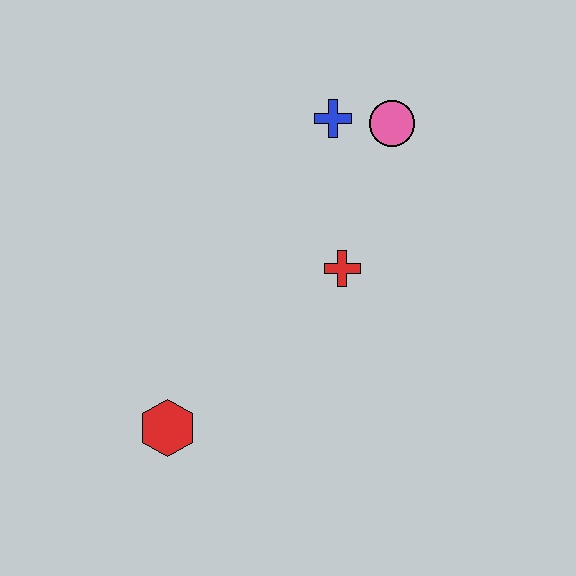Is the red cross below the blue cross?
Yes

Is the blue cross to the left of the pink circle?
Yes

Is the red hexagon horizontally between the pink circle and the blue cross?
No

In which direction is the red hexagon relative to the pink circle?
The red hexagon is below the pink circle.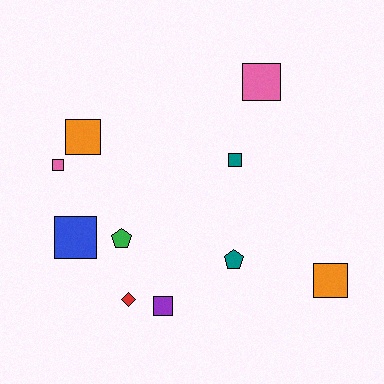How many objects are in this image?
There are 10 objects.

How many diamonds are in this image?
There is 1 diamond.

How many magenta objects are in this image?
There are no magenta objects.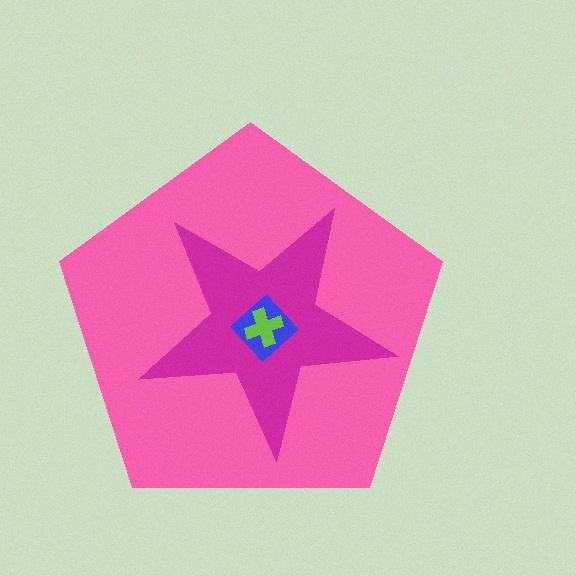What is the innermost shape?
The lime cross.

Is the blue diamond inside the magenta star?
Yes.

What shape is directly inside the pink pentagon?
The magenta star.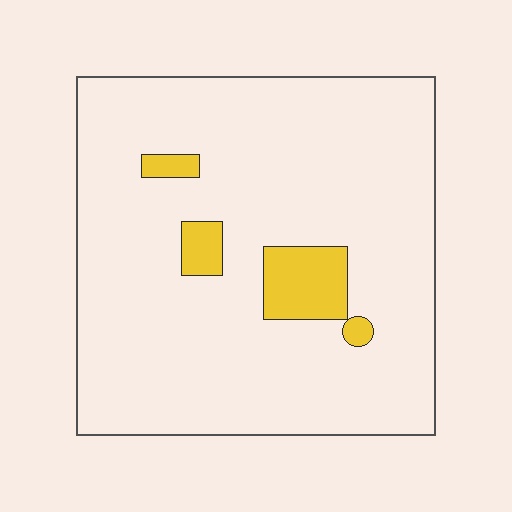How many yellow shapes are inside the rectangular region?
4.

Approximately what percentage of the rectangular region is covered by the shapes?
Approximately 10%.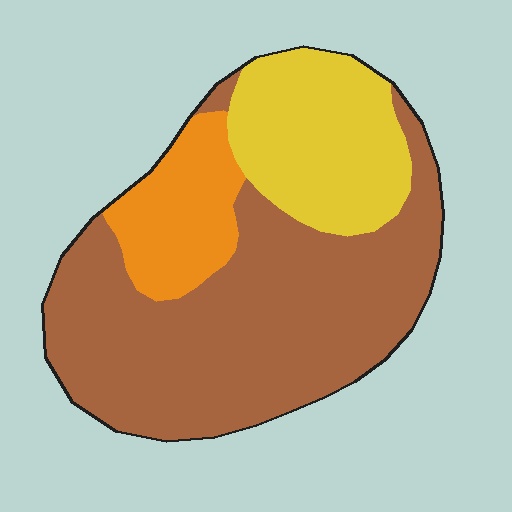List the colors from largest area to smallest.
From largest to smallest: brown, yellow, orange.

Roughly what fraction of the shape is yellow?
Yellow covers 24% of the shape.